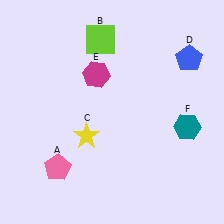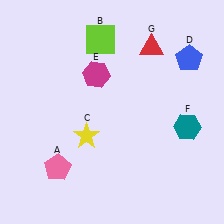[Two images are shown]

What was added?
A red triangle (G) was added in Image 2.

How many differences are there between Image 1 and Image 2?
There is 1 difference between the two images.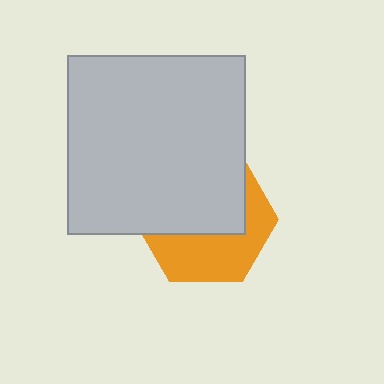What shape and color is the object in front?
The object in front is a light gray square.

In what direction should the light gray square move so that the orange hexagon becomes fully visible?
The light gray square should move up. That is the shortest direction to clear the overlap and leave the orange hexagon fully visible.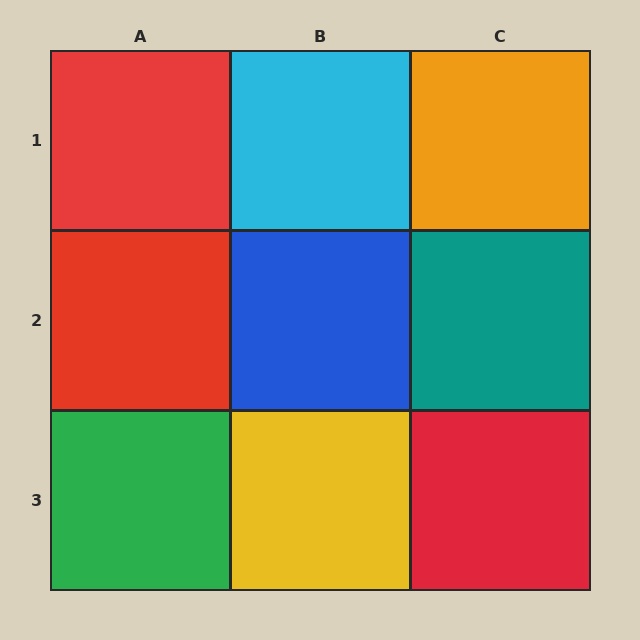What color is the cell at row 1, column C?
Orange.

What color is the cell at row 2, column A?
Red.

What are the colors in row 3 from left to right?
Green, yellow, red.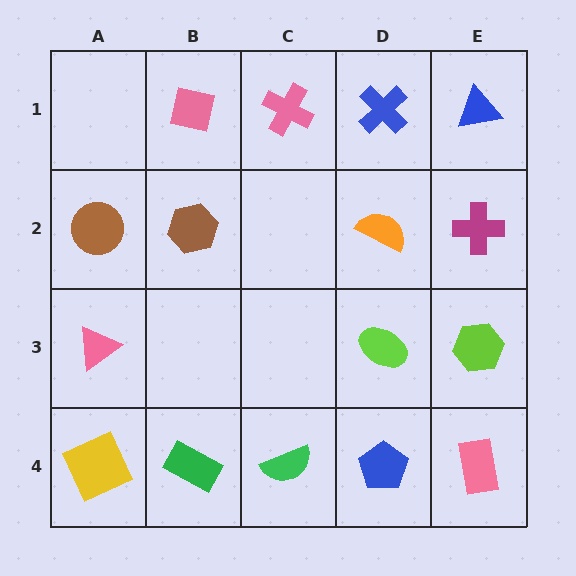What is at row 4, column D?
A blue pentagon.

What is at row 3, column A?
A pink triangle.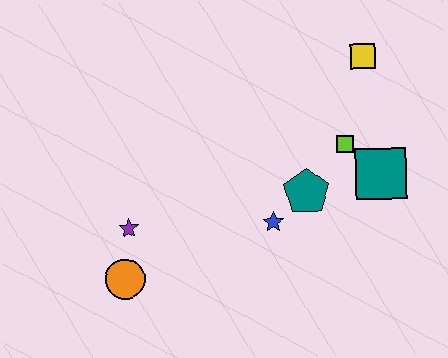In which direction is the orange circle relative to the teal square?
The orange circle is to the left of the teal square.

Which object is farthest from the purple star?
The yellow square is farthest from the purple star.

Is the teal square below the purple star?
No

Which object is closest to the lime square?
The teal square is closest to the lime square.